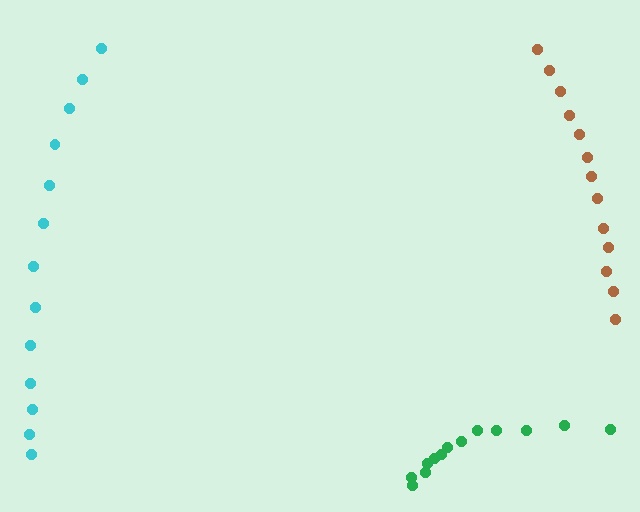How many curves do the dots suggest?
There are 3 distinct paths.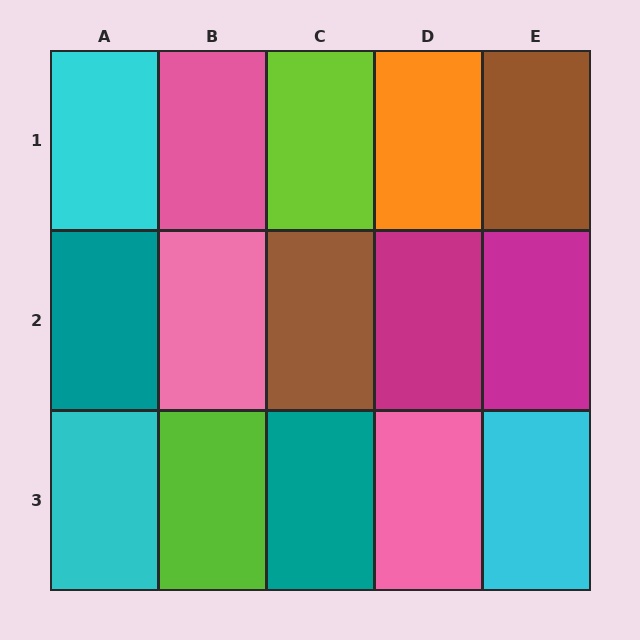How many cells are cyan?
3 cells are cyan.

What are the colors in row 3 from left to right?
Cyan, lime, teal, pink, cyan.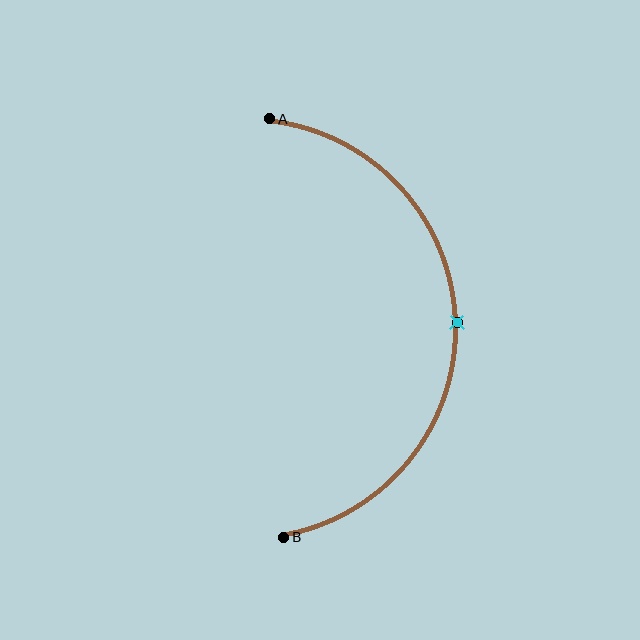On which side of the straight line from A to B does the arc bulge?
The arc bulges to the right of the straight line connecting A and B.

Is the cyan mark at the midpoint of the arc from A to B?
Yes. The cyan mark lies on the arc at equal arc-length from both A and B — it is the arc midpoint.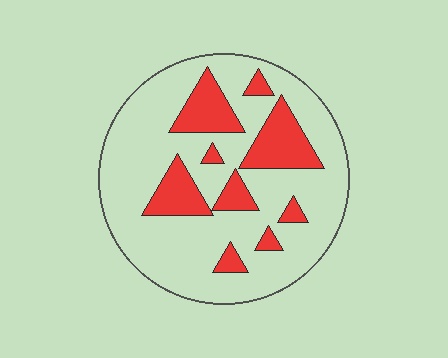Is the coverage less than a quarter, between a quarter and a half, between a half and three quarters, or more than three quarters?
Less than a quarter.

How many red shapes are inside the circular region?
9.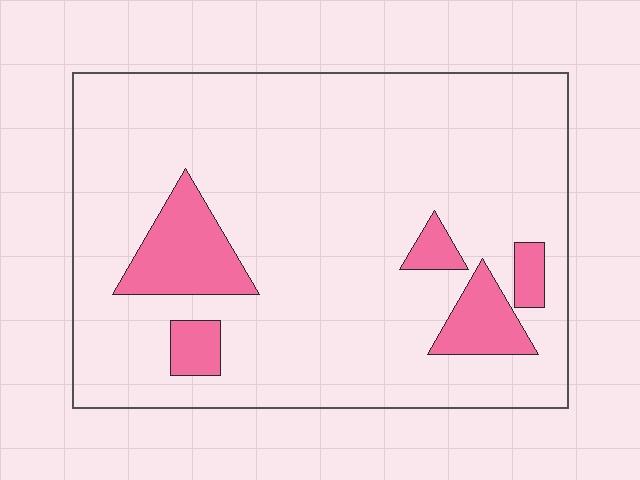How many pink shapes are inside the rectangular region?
5.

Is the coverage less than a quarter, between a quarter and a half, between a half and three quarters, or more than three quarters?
Less than a quarter.